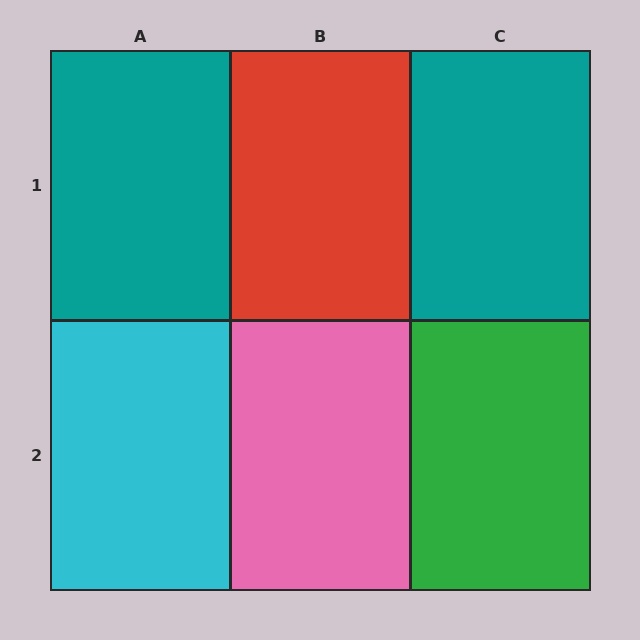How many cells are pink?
1 cell is pink.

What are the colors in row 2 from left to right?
Cyan, pink, green.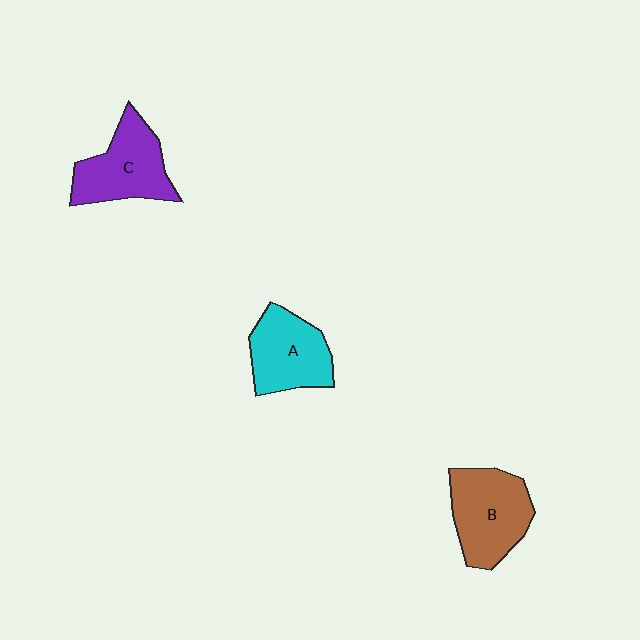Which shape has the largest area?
Shape B (brown).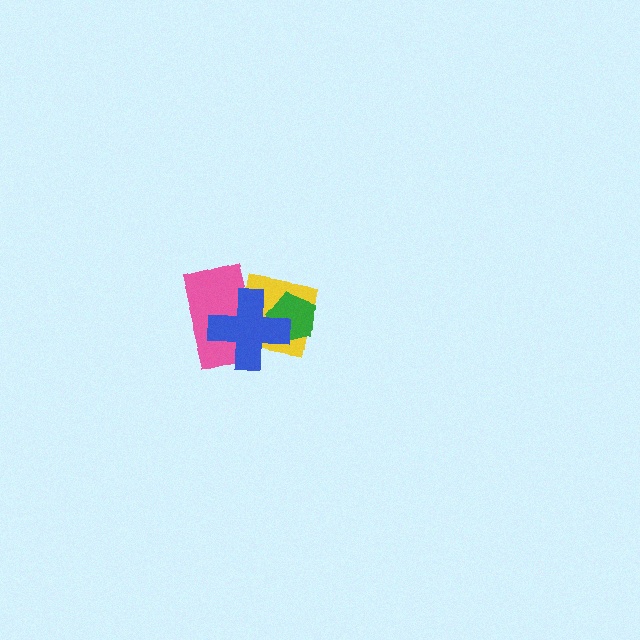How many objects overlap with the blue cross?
3 objects overlap with the blue cross.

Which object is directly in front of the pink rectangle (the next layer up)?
The yellow square is directly in front of the pink rectangle.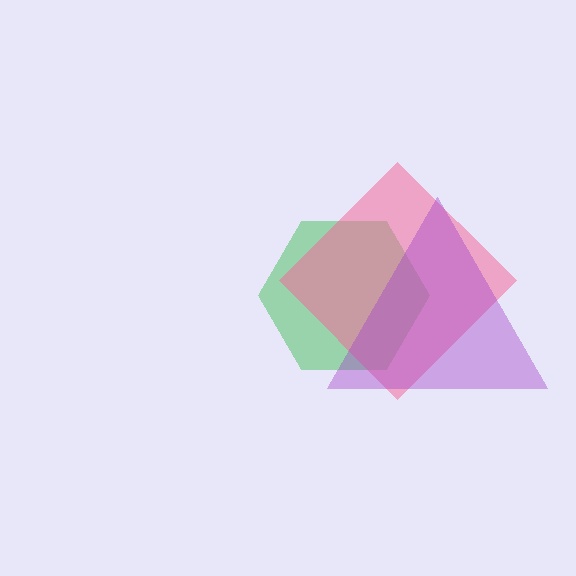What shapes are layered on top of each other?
The layered shapes are: a green hexagon, a pink diamond, a purple triangle.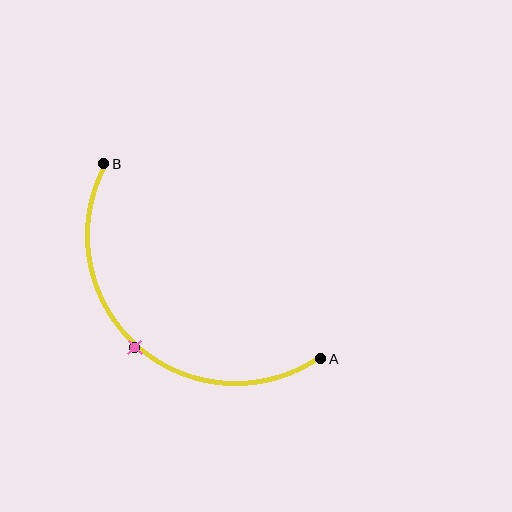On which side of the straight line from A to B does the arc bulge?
The arc bulges below and to the left of the straight line connecting A and B.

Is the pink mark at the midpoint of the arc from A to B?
Yes. The pink mark lies on the arc at equal arc-length from both A and B — it is the arc midpoint.